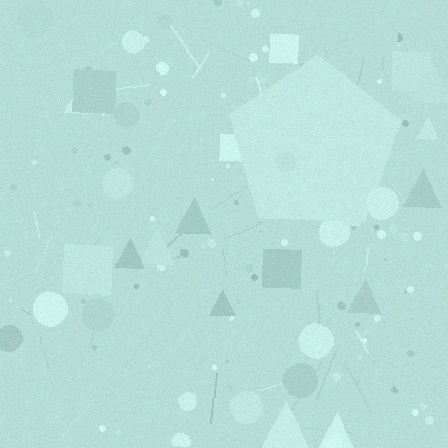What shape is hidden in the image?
A pentagon is hidden in the image.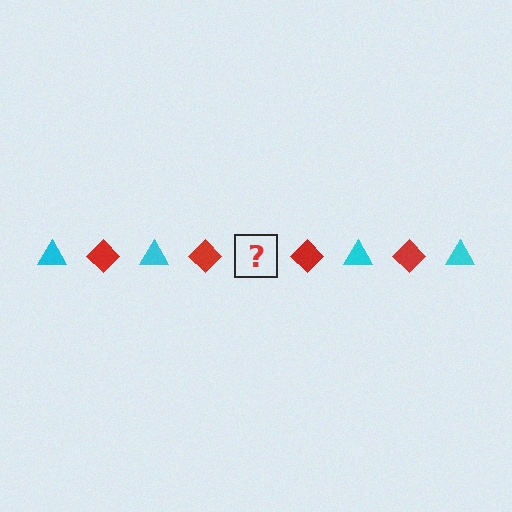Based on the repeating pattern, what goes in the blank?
The blank should be a cyan triangle.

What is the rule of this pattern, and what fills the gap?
The rule is that the pattern alternates between cyan triangle and red diamond. The gap should be filled with a cyan triangle.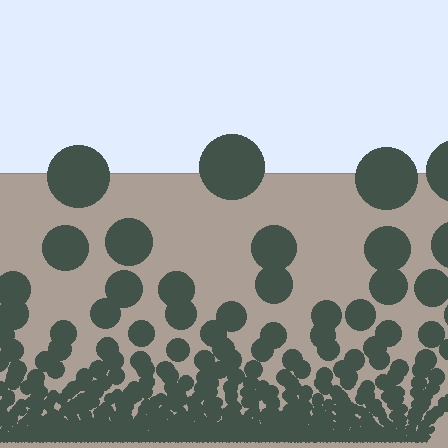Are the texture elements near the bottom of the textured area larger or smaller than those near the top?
Smaller. The gradient is inverted — elements near the bottom are smaller and denser.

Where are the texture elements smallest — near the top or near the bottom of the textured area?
Near the bottom.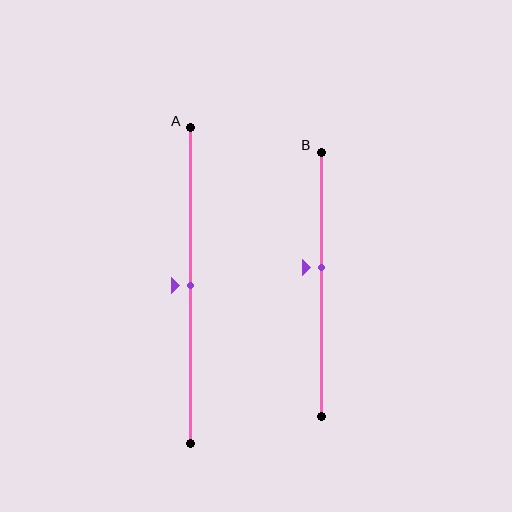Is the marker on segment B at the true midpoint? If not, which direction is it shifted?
No, the marker on segment B is shifted upward by about 7% of the segment length.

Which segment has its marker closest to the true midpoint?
Segment A has its marker closest to the true midpoint.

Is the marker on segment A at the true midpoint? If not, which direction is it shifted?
Yes, the marker on segment A is at the true midpoint.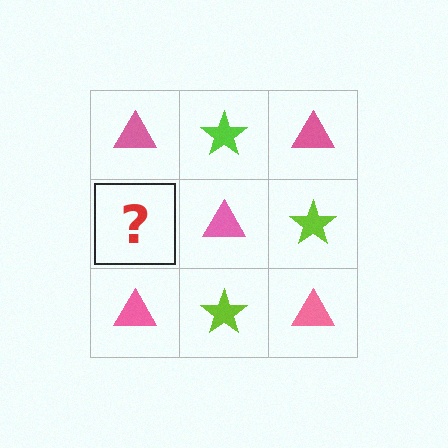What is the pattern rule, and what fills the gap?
The rule is that it alternates pink triangle and lime star in a checkerboard pattern. The gap should be filled with a lime star.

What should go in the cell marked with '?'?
The missing cell should contain a lime star.